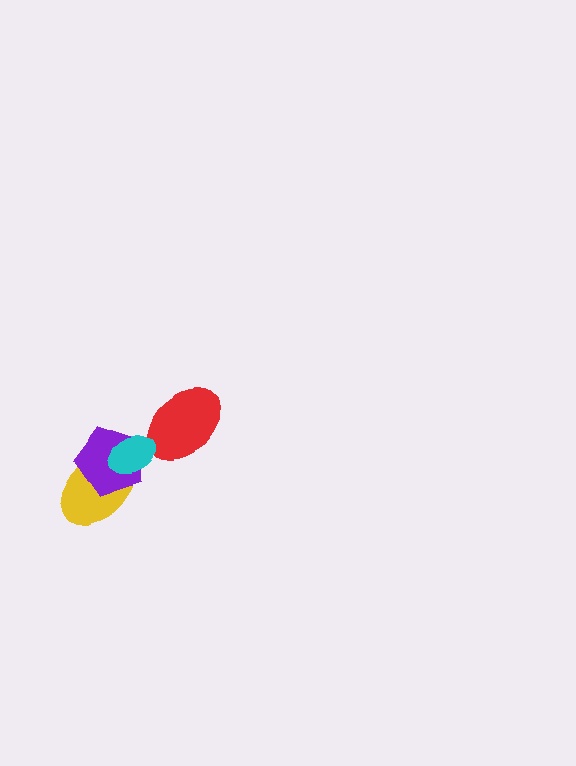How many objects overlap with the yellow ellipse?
2 objects overlap with the yellow ellipse.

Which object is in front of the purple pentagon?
The cyan ellipse is in front of the purple pentagon.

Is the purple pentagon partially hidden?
Yes, it is partially covered by another shape.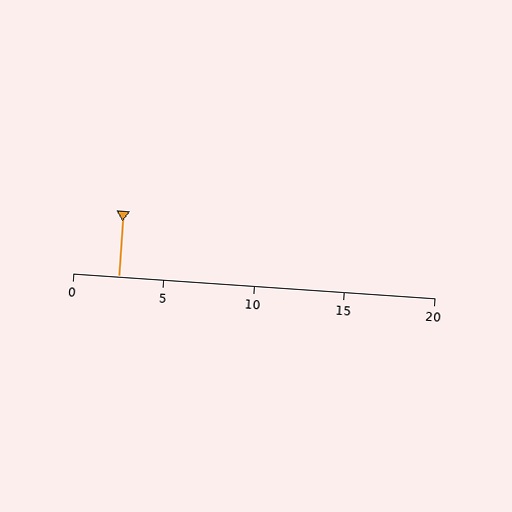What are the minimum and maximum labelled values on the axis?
The axis runs from 0 to 20.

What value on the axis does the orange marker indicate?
The marker indicates approximately 2.5.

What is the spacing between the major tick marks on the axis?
The major ticks are spaced 5 apart.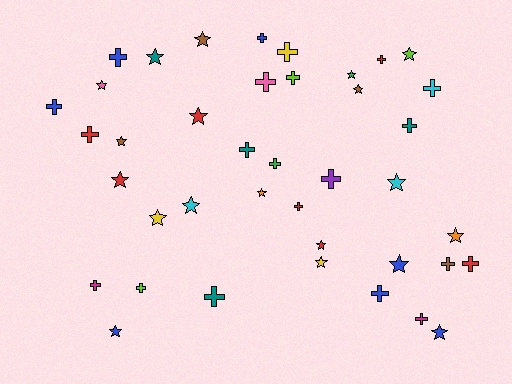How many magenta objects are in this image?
There are 2 magenta objects.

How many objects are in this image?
There are 40 objects.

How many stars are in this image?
There are 19 stars.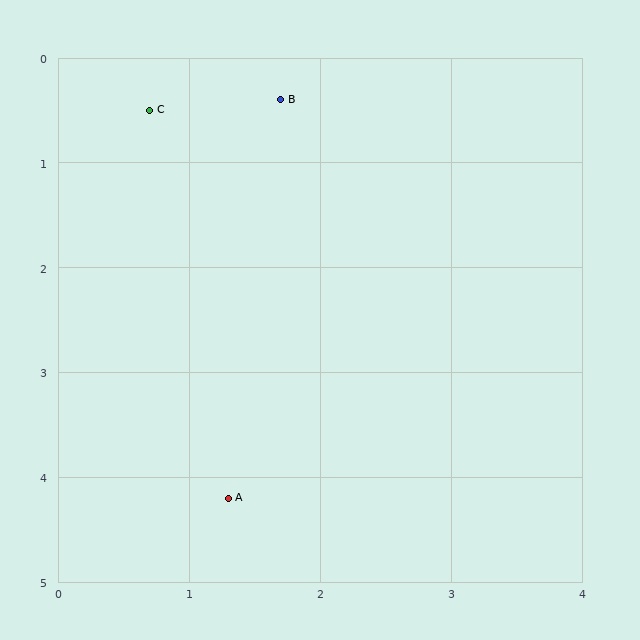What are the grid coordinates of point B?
Point B is at approximately (1.7, 0.4).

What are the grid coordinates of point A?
Point A is at approximately (1.3, 4.2).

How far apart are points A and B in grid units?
Points A and B are about 3.8 grid units apart.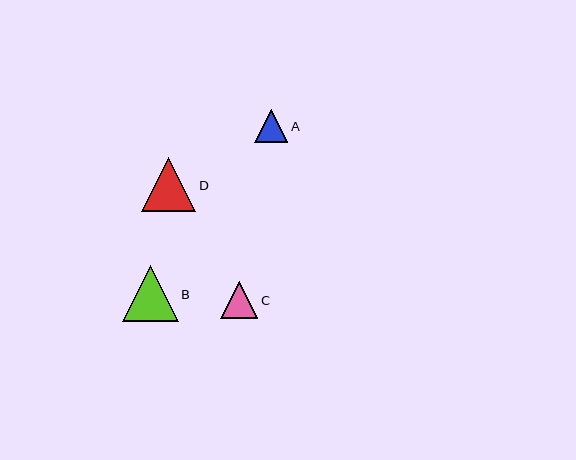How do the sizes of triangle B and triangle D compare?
Triangle B and triangle D are approximately the same size.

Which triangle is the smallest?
Triangle A is the smallest with a size of approximately 33 pixels.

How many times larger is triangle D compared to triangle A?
Triangle D is approximately 1.6 times the size of triangle A.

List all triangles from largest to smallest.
From largest to smallest: B, D, C, A.